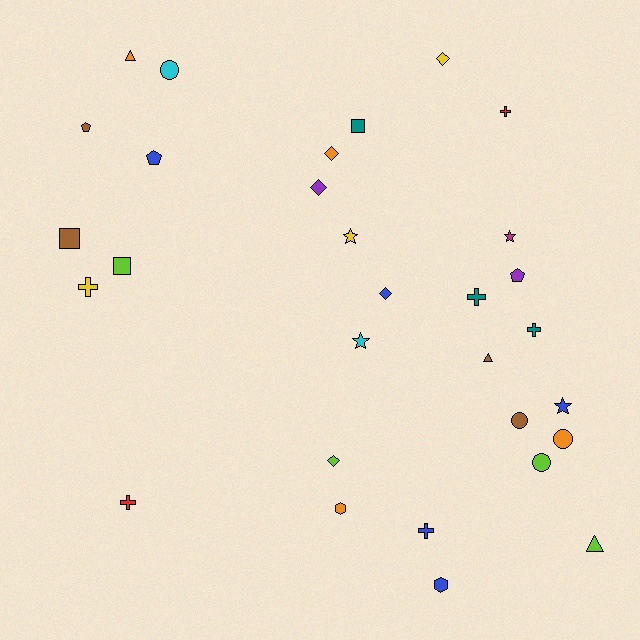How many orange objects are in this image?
There are 4 orange objects.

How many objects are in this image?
There are 30 objects.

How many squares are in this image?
There are 3 squares.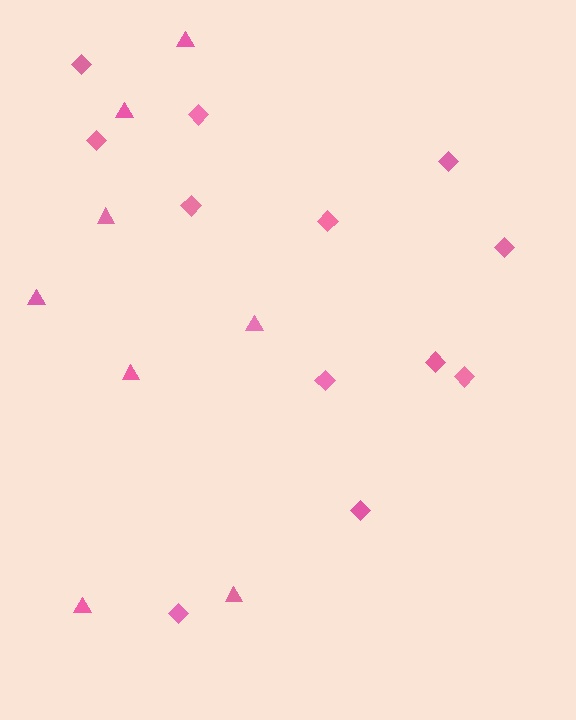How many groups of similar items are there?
There are 2 groups: one group of triangles (8) and one group of diamonds (12).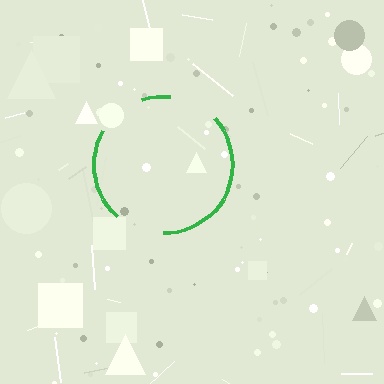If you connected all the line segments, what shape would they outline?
They would outline a circle.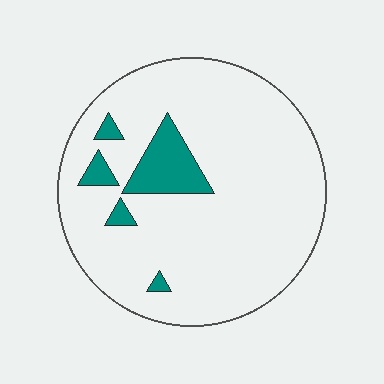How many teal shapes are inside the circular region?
5.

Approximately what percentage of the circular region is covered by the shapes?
Approximately 10%.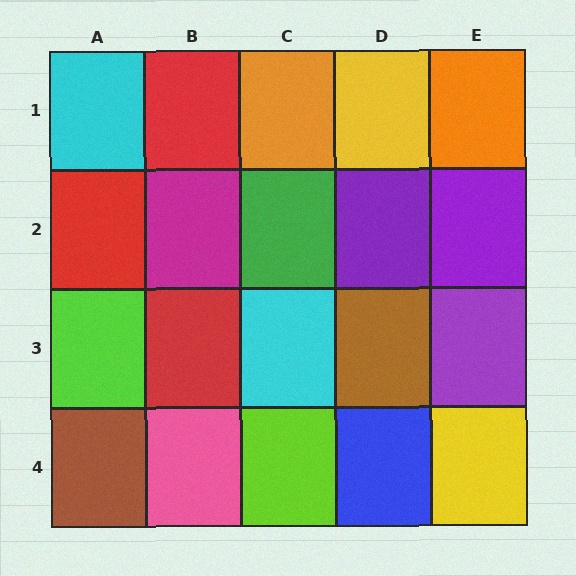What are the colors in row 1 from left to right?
Cyan, red, orange, yellow, orange.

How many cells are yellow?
2 cells are yellow.